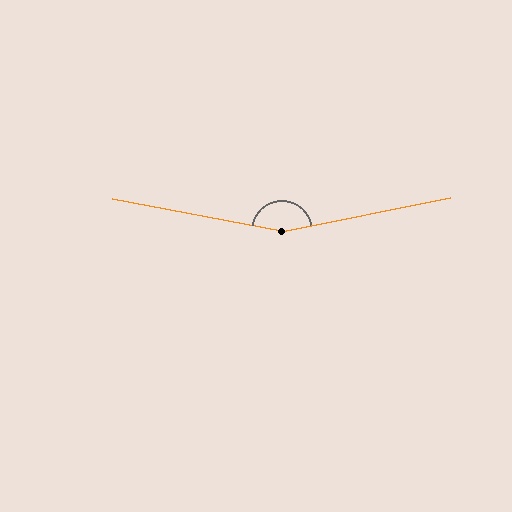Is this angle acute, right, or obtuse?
It is obtuse.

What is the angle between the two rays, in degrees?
Approximately 158 degrees.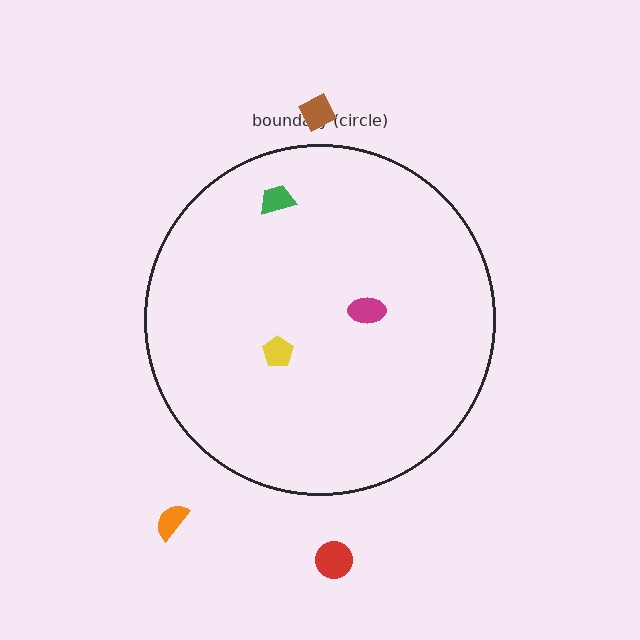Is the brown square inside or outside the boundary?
Outside.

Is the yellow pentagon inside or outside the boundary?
Inside.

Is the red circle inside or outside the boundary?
Outside.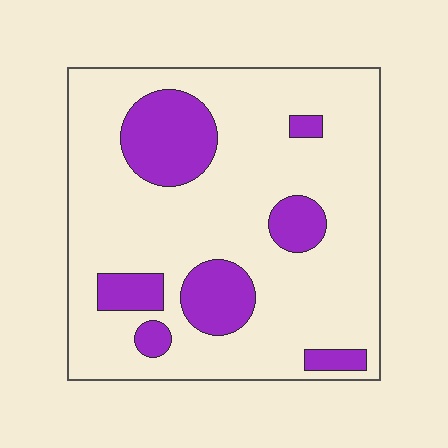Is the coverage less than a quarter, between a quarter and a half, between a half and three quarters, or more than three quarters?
Less than a quarter.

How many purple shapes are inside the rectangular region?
7.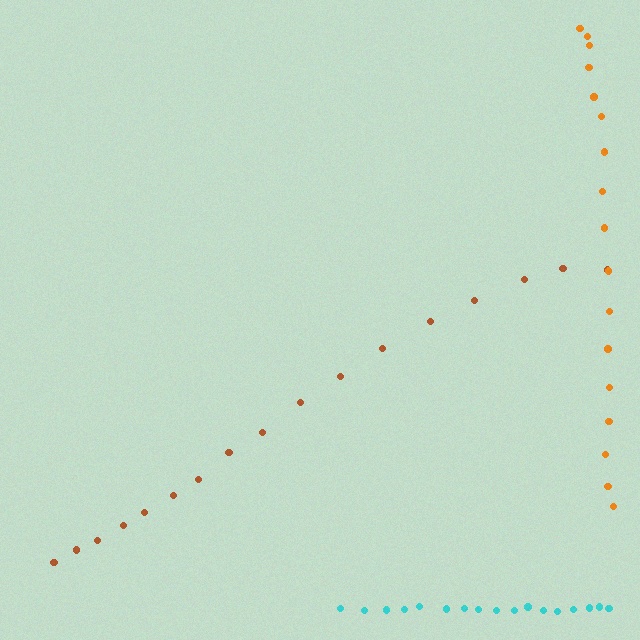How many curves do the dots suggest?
There are 3 distinct paths.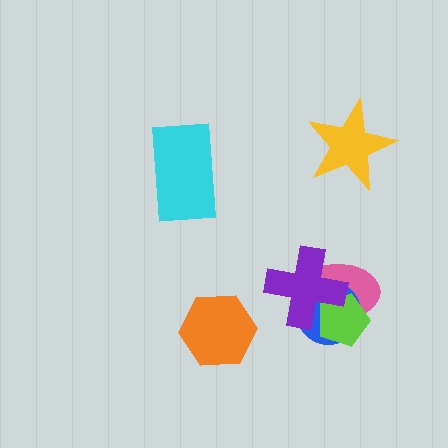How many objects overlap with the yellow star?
0 objects overlap with the yellow star.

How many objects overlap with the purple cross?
3 objects overlap with the purple cross.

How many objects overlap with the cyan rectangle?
0 objects overlap with the cyan rectangle.